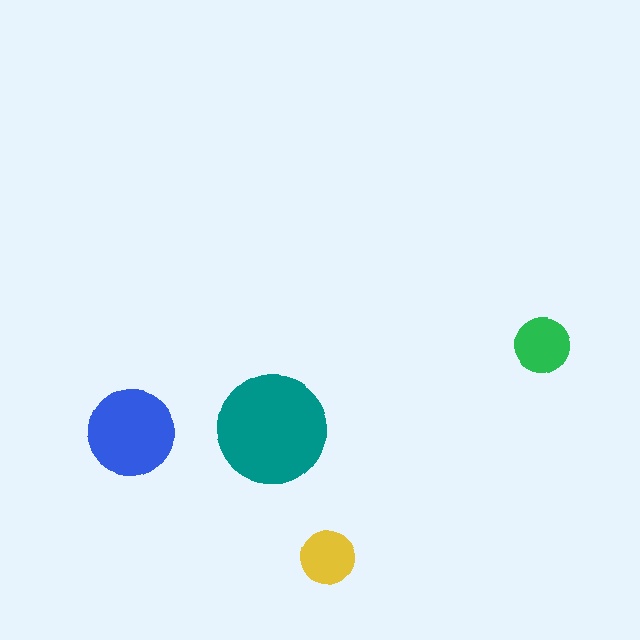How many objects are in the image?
There are 4 objects in the image.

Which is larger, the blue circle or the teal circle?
The teal one.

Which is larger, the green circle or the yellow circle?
The green one.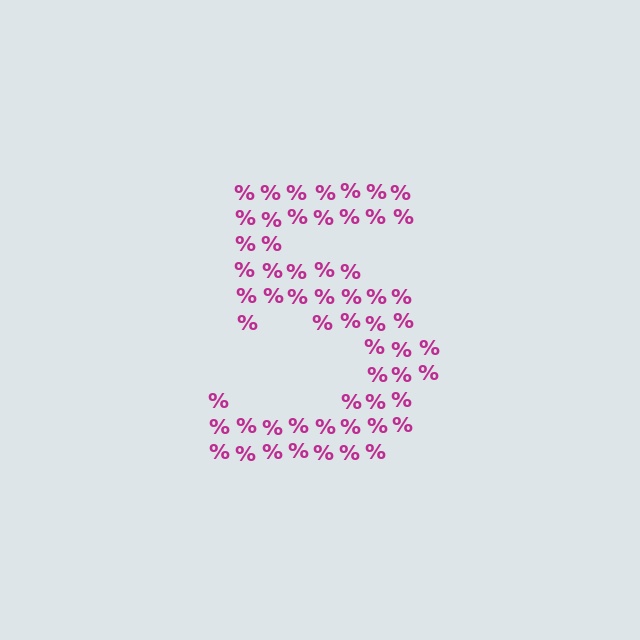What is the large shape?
The large shape is the digit 5.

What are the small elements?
The small elements are percent signs.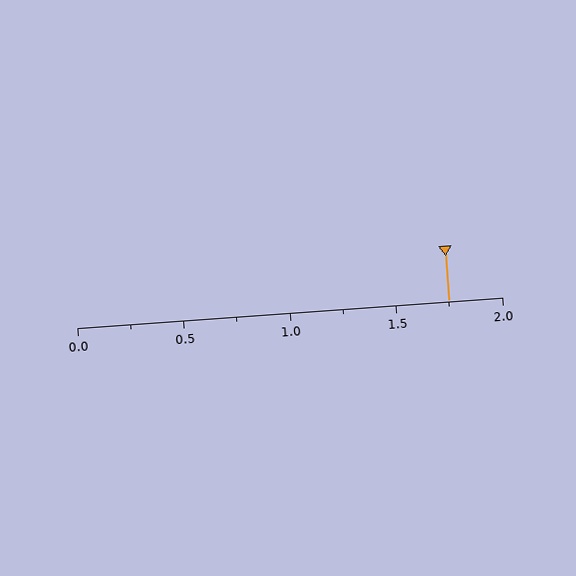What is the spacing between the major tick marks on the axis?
The major ticks are spaced 0.5 apart.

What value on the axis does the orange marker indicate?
The marker indicates approximately 1.75.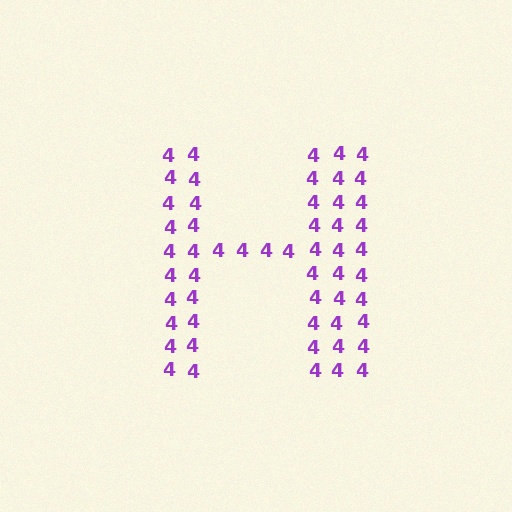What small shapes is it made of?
It is made of small digit 4's.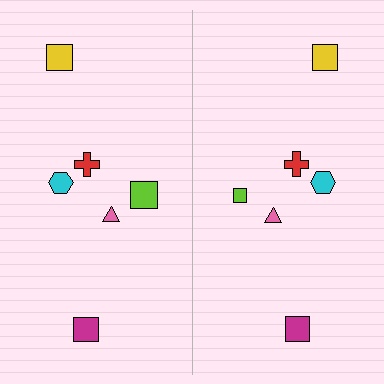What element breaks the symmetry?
The lime square on the right side has a different size than its mirror counterpart.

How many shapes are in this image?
There are 12 shapes in this image.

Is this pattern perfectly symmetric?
No, the pattern is not perfectly symmetric. The lime square on the right side has a different size than its mirror counterpart.